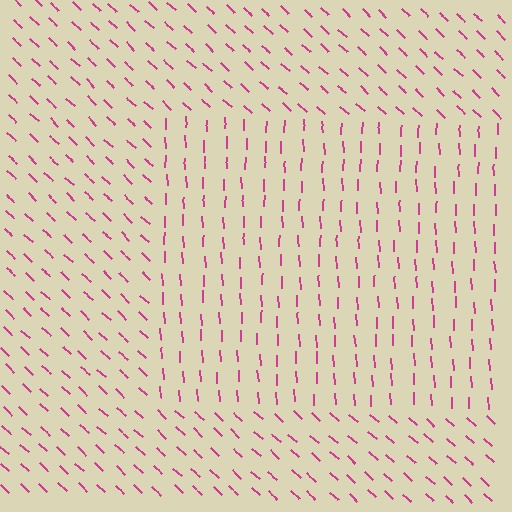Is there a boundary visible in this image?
Yes, there is a texture boundary formed by a change in line orientation.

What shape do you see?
I see a rectangle.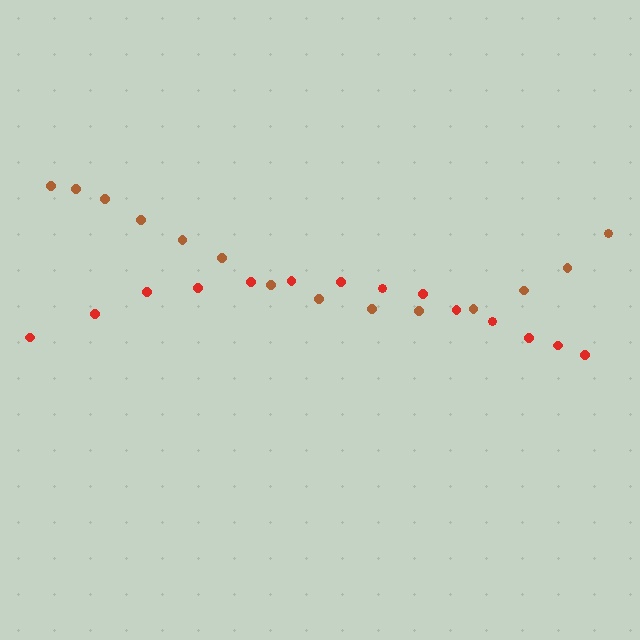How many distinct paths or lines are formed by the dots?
There are 2 distinct paths.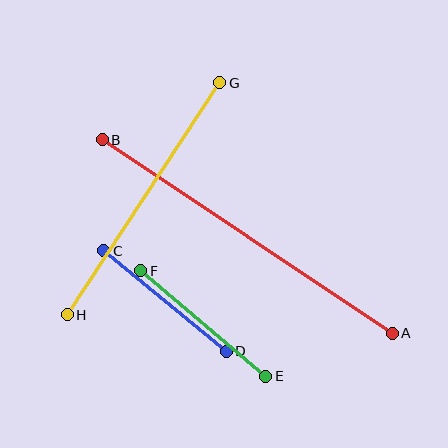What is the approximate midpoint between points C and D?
The midpoint is at approximately (165, 301) pixels.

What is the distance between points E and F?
The distance is approximately 163 pixels.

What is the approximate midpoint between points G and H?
The midpoint is at approximately (144, 199) pixels.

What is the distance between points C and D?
The distance is approximately 159 pixels.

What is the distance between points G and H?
The distance is approximately 277 pixels.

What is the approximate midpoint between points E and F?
The midpoint is at approximately (203, 323) pixels.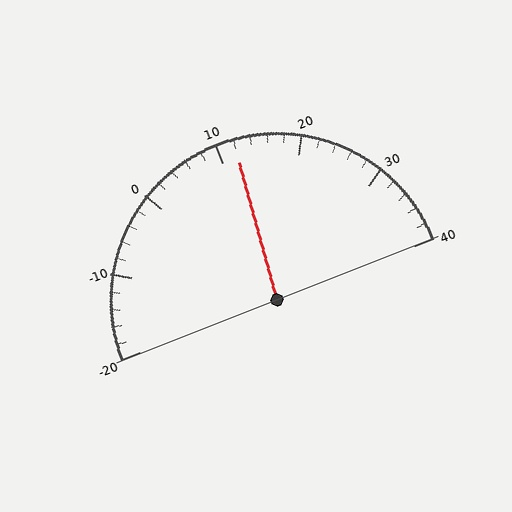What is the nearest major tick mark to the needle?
The nearest major tick mark is 10.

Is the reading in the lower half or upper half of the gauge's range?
The reading is in the upper half of the range (-20 to 40).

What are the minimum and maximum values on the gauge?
The gauge ranges from -20 to 40.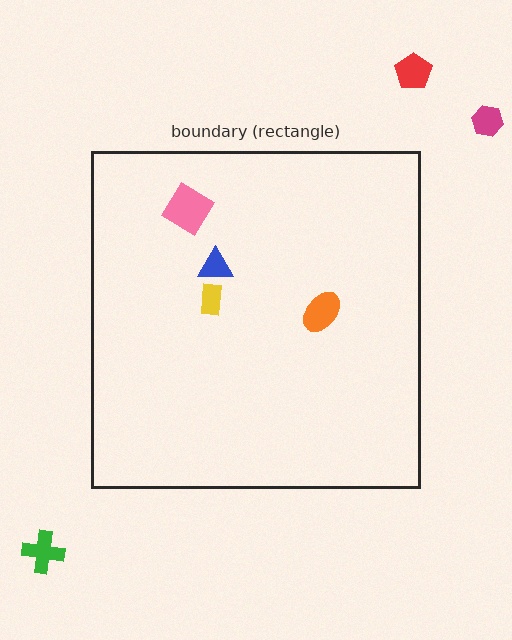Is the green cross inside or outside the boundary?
Outside.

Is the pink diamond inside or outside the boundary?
Inside.